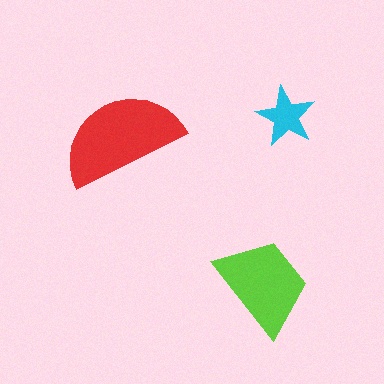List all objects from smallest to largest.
The cyan star, the lime trapezoid, the red semicircle.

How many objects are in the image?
There are 3 objects in the image.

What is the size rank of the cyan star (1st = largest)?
3rd.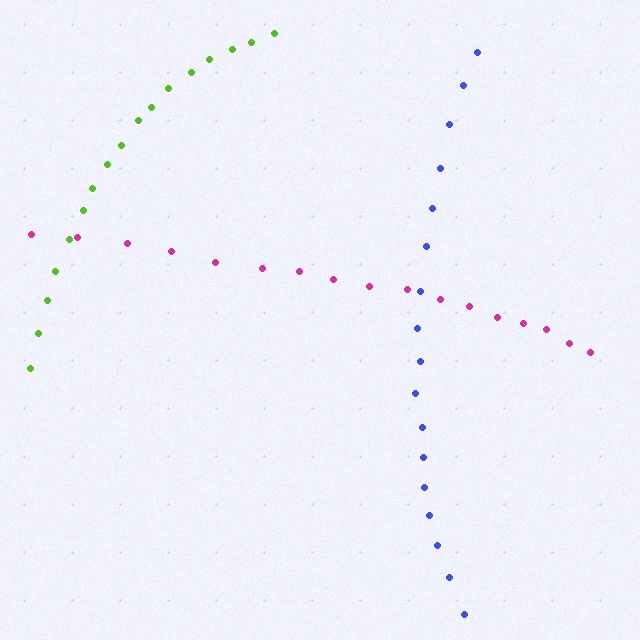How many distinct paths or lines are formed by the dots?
There are 3 distinct paths.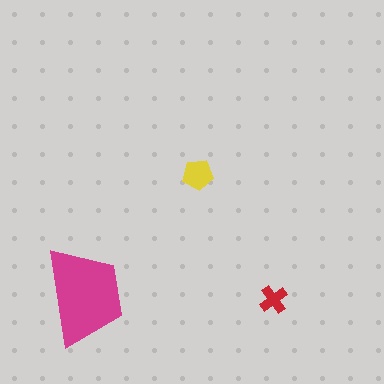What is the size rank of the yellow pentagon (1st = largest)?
2nd.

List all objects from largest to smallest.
The magenta trapezoid, the yellow pentagon, the red cross.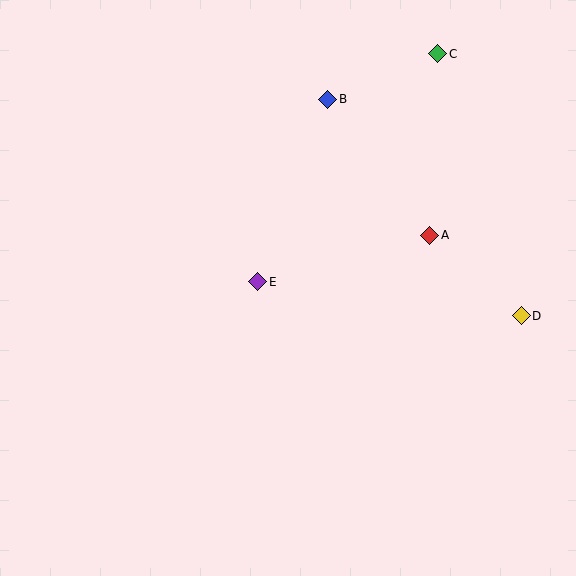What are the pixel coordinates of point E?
Point E is at (258, 282).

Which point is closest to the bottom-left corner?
Point E is closest to the bottom-left corner.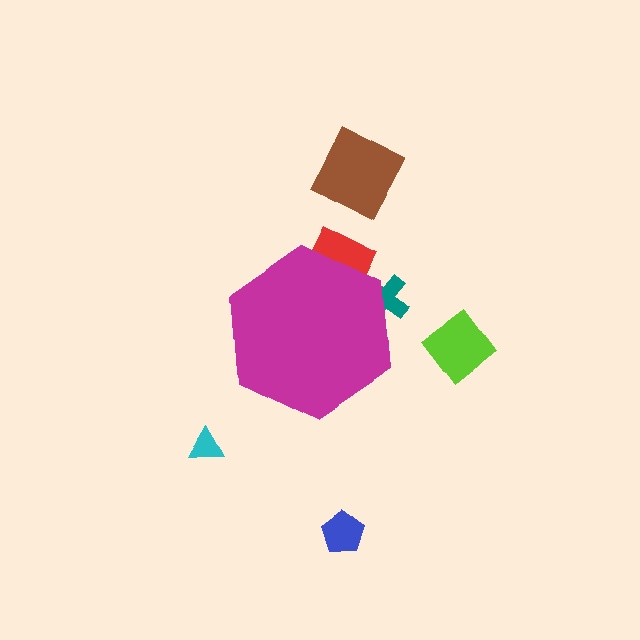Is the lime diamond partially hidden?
No, the lime diamond is fully visible.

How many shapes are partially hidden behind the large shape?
2 shapes are partially hidden.